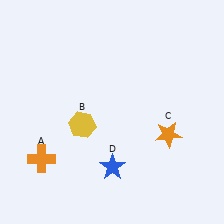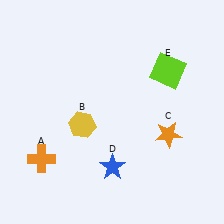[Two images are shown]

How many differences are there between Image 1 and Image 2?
There is 1 difference between the two images.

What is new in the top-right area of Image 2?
A lime square (E) was added in the top-right area of Image 2.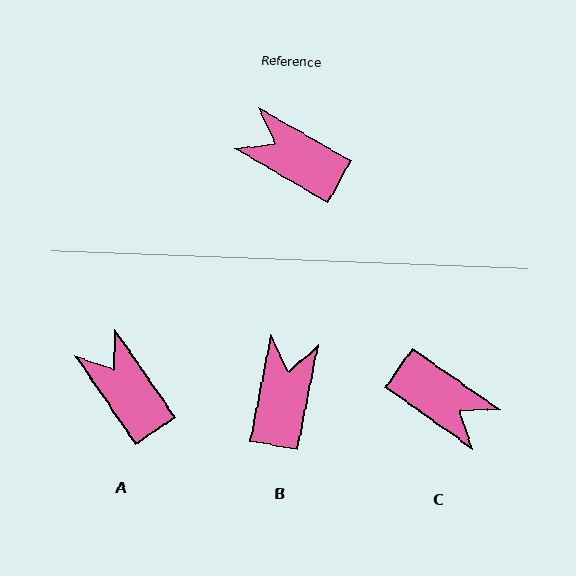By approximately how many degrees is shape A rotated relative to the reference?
Approximately 25 degrees clockwise.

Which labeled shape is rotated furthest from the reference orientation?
C, about 175 degrees away.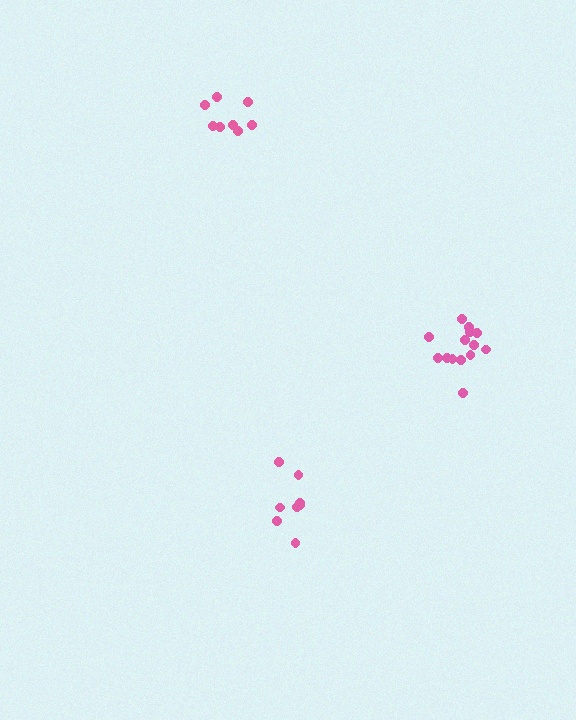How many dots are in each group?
Group 1: 8 dots, Group 2: 14 dots, Group 3: 8 dots (30 total).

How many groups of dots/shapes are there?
There are 3 groups.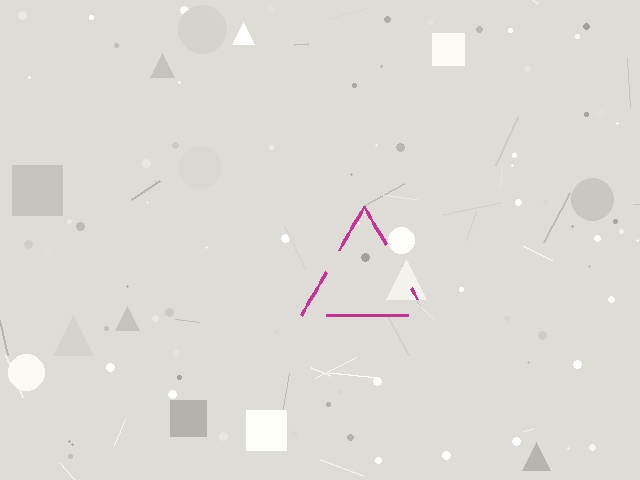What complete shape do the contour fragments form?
The contour fragments form a triangle.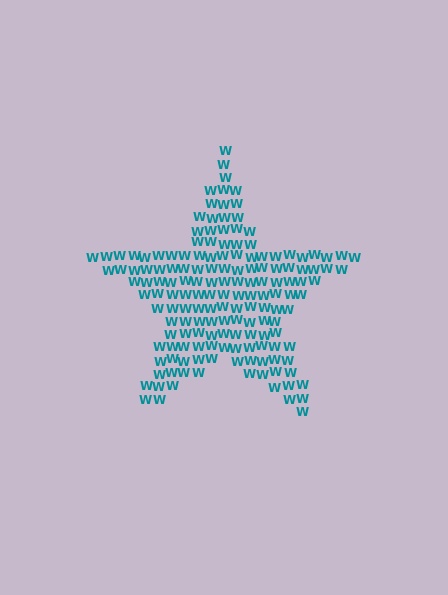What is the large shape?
The large shape is a star.